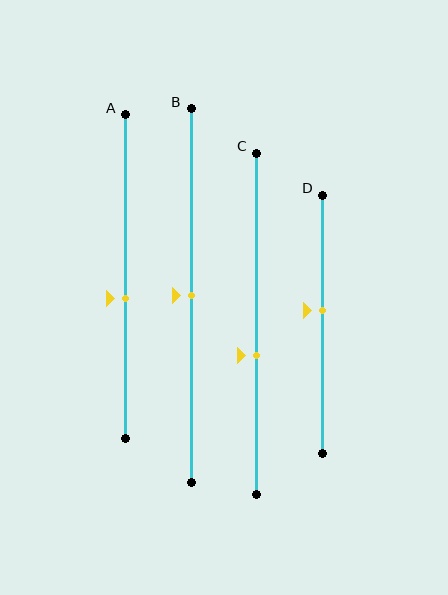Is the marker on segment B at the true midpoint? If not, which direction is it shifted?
Yes, the marker on segment B is at the true midpoint.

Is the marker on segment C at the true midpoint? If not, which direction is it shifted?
No, the marker on segment C is shifted downward by about 9% of the segment length.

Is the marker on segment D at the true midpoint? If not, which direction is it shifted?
No, the marker on segment D is shifted upward by about 6% of the segment length.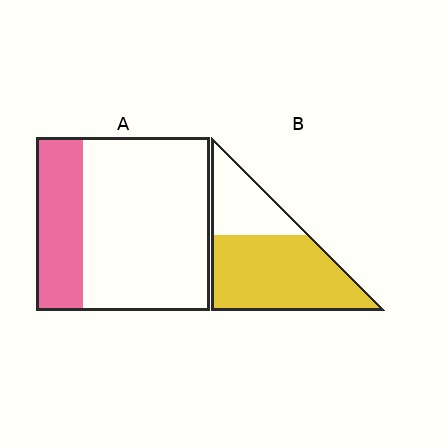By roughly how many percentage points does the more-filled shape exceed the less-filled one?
By roughly 40 percentage points (B over A).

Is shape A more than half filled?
No.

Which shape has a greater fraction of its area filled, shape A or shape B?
Shape B.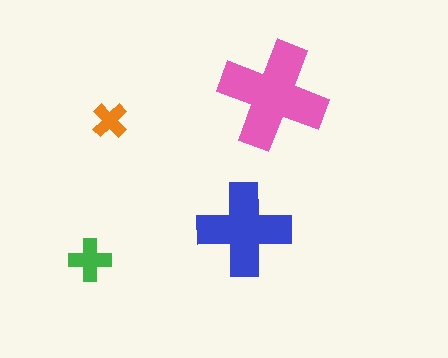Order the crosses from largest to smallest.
the pink one, the blue one, the green one, the orange one.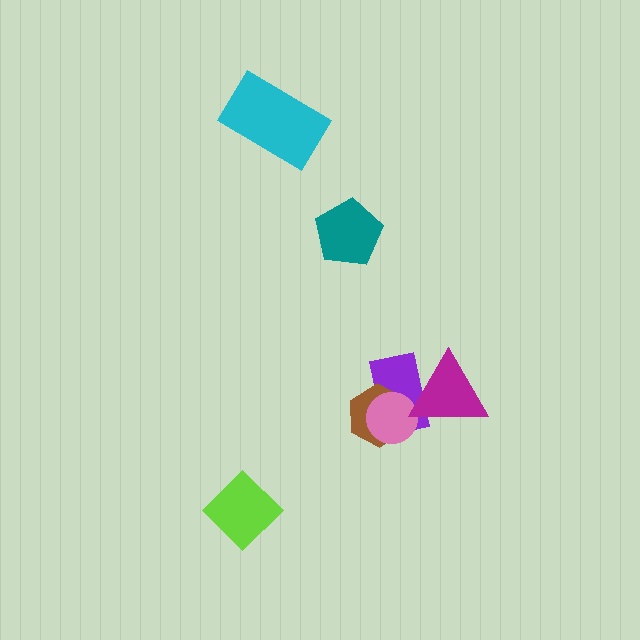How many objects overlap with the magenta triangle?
2 objects overlap with the magenta triangle.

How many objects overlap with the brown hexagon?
2 objects overlap with the brown hexagon.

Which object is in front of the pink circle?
The magenta triangle is in front of the pink circle.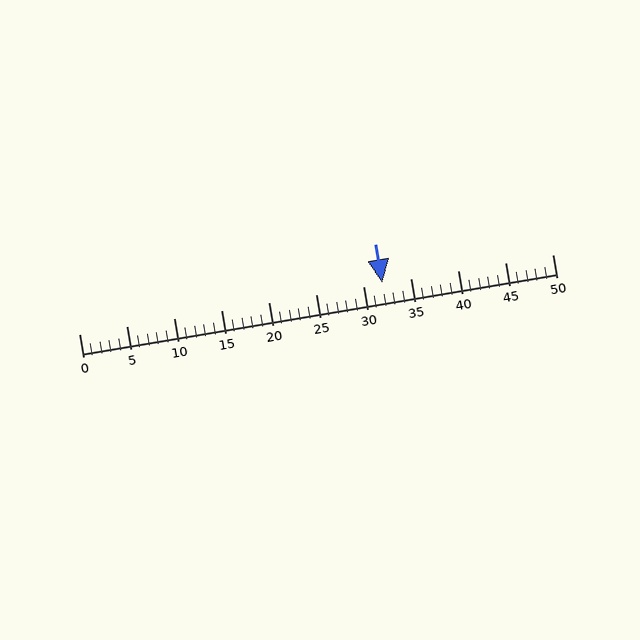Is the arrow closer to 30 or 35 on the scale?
The arrow is closer to 30.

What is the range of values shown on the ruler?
The ruler shows values from 0 to 50.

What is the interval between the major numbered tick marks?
The major tick marks are spaced 5 units apart.